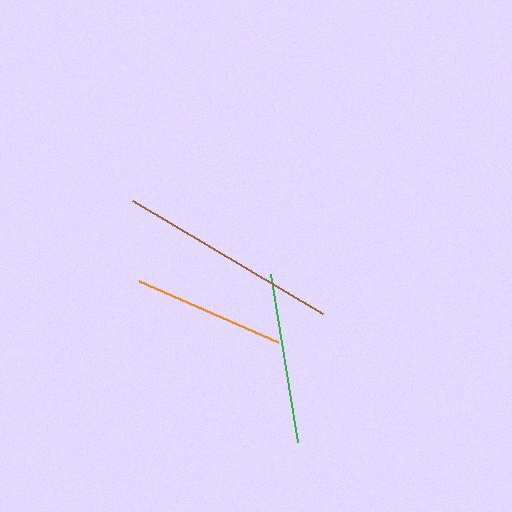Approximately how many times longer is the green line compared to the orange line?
The green line is approximately 1.1 times the length of the orange line.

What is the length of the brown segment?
The brown segment is approximately 221 pixels long.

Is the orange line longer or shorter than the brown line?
The brown line is longer than the orange line.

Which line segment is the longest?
The brown line is the longest at approximately 221 pixels.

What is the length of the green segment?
The green segment is approximately 170 pixels long.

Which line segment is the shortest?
The orange line is the shortest at approximately 152 pixels.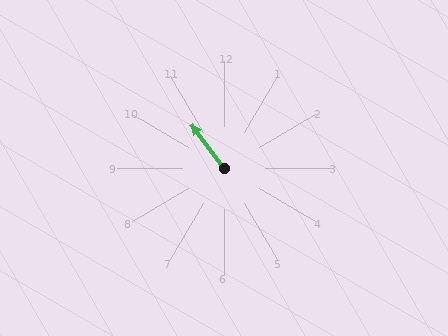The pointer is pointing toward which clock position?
Roughly 11 o'clock.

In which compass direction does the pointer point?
Northwest.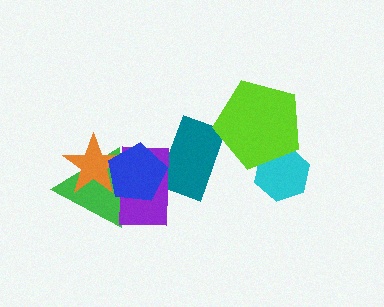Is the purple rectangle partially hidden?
Yes, it is partially covered by another shape.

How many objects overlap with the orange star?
3 objects overlap with the orange star.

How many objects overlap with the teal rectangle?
3 objects overlap with the teal rectangle.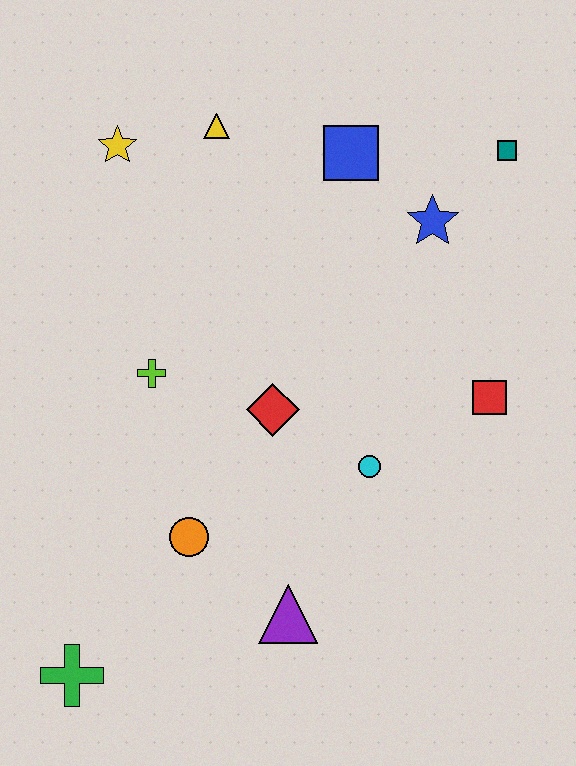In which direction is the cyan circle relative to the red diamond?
The cyan circle is to the right of the red diamond.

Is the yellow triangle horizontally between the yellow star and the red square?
Yes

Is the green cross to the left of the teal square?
Yes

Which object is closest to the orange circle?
The purple triangle is closest to the orange circle.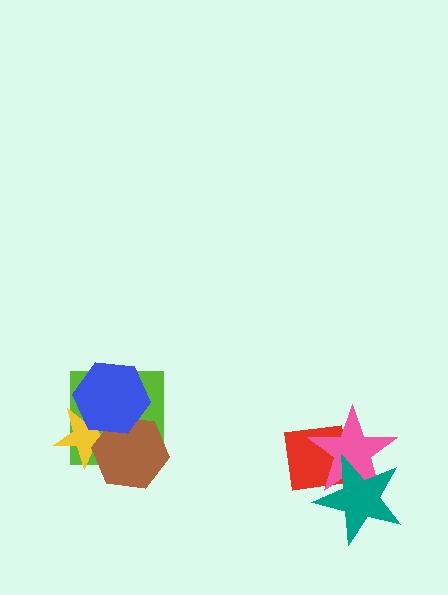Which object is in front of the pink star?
The teal star is in front of the pink star.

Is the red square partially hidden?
Yes, it is partially covered by another shape.